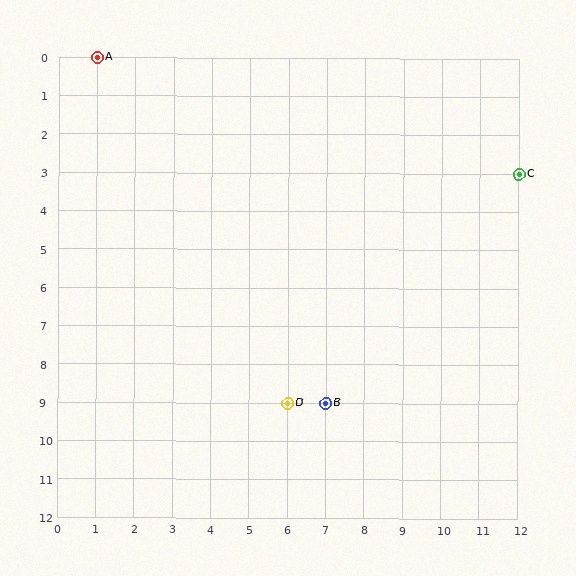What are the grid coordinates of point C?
Point C is at grid coordinates (12, 3).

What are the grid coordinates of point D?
Point D is at grid coordinates (6, 9).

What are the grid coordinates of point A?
Point A is at grid coordinates (1, 0).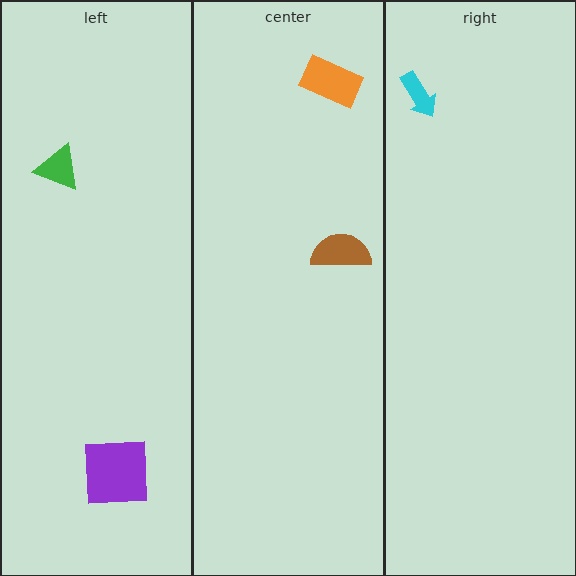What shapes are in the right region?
The cyan arrow.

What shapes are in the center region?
The orange rectangle, the brown semicircle.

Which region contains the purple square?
The left region.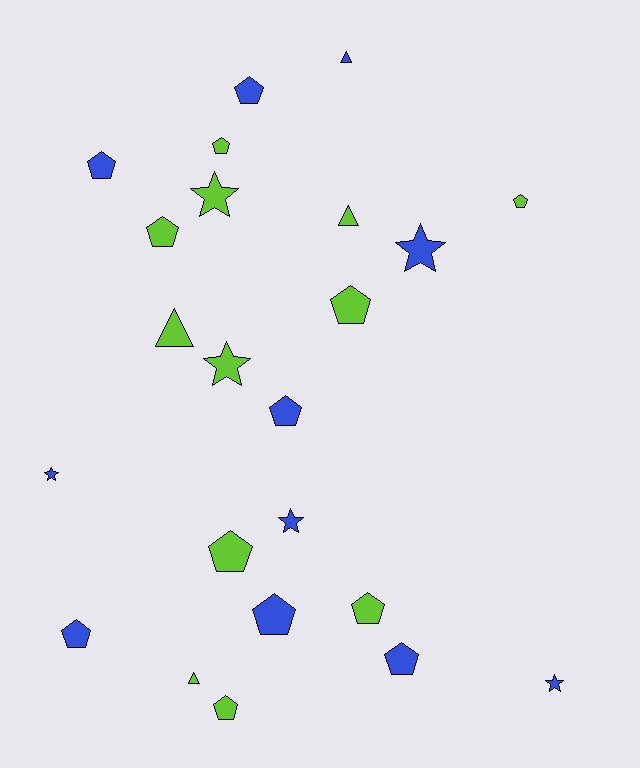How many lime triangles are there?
There are 3 lime triangles.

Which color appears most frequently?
Lime, with 12 objects.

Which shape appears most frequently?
Pentagon, with 13 objects.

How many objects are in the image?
There are 23 objects.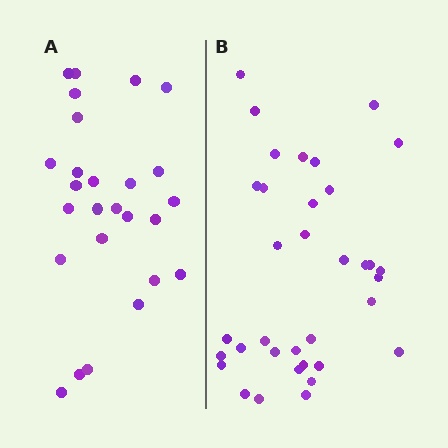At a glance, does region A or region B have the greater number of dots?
Region B (the right region) has more dots.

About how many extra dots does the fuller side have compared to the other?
Region B has roughly 8 or so more dots than region A.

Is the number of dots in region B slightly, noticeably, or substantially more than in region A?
Region B has noticeably more, but not dramatically so. The ratio is roughly 1.3 to 1.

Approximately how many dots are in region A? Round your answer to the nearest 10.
About 30 dots. (The exact count is 26, which rounds to 30.)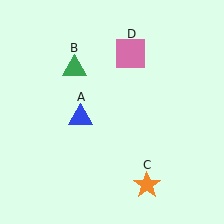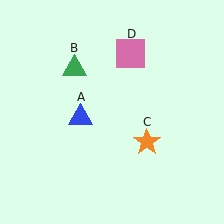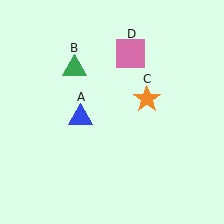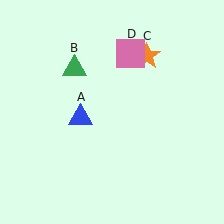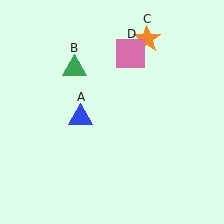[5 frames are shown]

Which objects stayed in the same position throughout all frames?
Blue triangle (object A) and green triangle (object B) and pink square (object D) remained stationary.